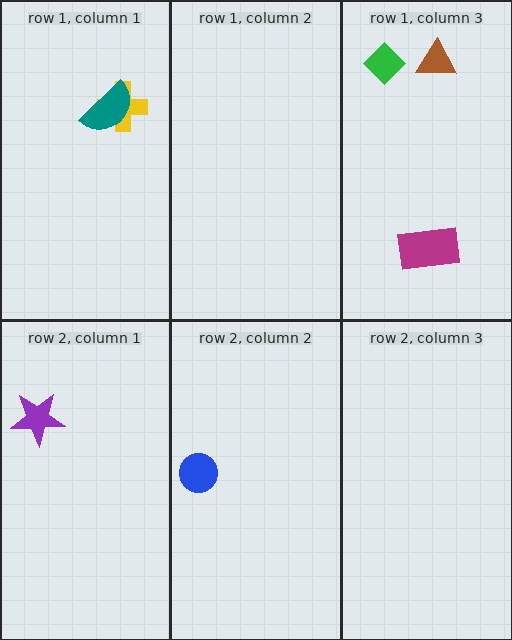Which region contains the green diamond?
The row 1, column 3 region.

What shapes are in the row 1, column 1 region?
The yellow cross, the teal semicircle.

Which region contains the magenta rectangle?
The row 1, column 3 region.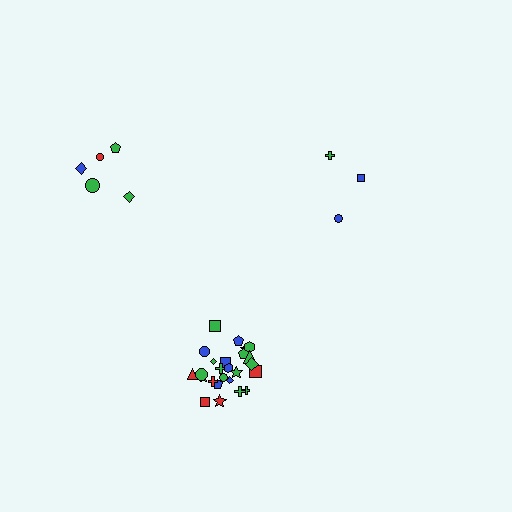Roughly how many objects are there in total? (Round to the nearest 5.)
Roughly 35 objects in total.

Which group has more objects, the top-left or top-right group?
The top-left group.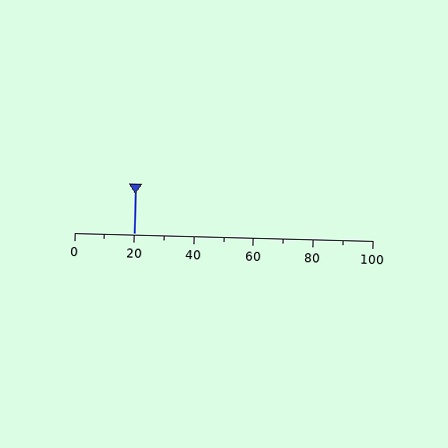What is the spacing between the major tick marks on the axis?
The major ticks are spaced 20 apart.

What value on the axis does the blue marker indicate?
The marker indicates approximately 20.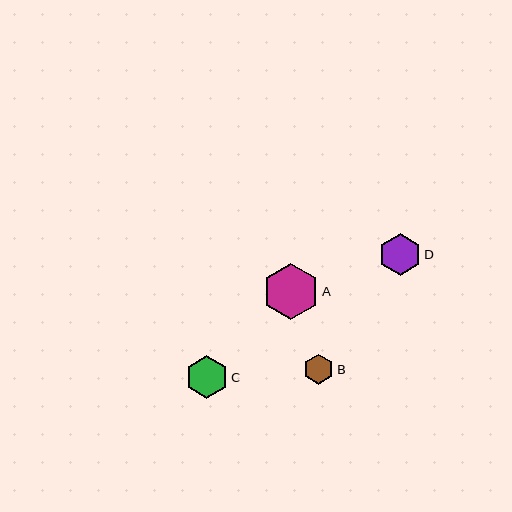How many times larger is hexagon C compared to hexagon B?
Hexagon C is approximately 1.4 times the size of hexagon B.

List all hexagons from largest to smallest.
From largest to smallest: A, C, D, B.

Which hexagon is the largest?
Hexagon A is the largest with a size of approximately 56 pixels.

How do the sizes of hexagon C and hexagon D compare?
Hexagon C and hexagon D are approximately the same size.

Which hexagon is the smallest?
Hexagon B is the smallest with a size of approximately 30 pixels.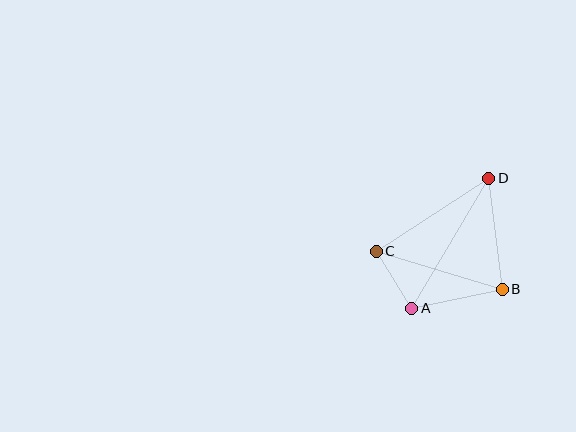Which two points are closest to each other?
Points A and C are closest to each other.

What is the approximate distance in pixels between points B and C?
The distance between B and C is approximately 132 pixels.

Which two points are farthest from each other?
Points A and D are farthest from each other.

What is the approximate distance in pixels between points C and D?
The distance between C and D is approximately 134 pixels.